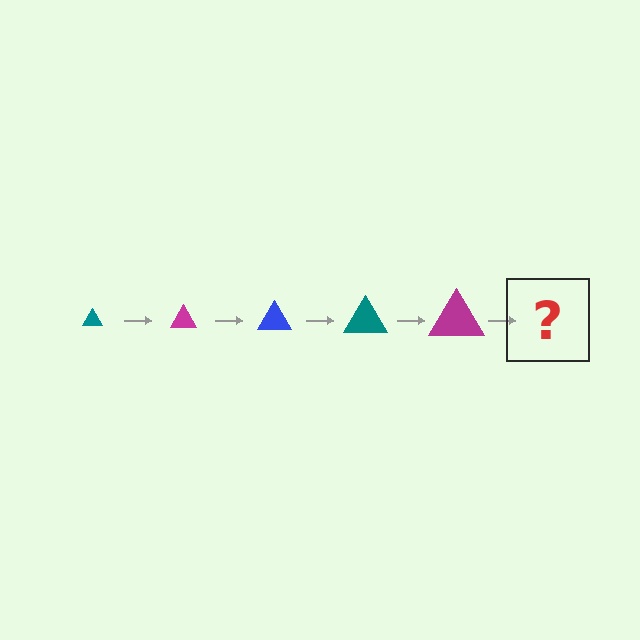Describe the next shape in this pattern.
It should be a blue triangle, larger than the previous one.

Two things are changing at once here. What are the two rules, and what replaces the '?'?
The two rules are that the triangle grows larger each step and the color cycles through teal, magenta, and blue. The '?' should be a blue triangle, larger than the previous one.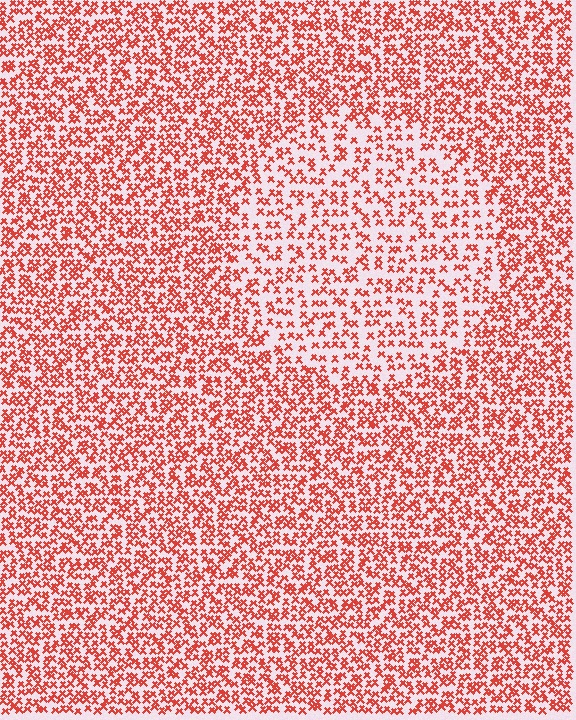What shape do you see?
I see a circle.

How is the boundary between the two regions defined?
The boundary is defined by a change in element density (approximately 1.8x ratio). All elements are the same color, size, and shape.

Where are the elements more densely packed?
The elements are more densely packed outside the circle boundary.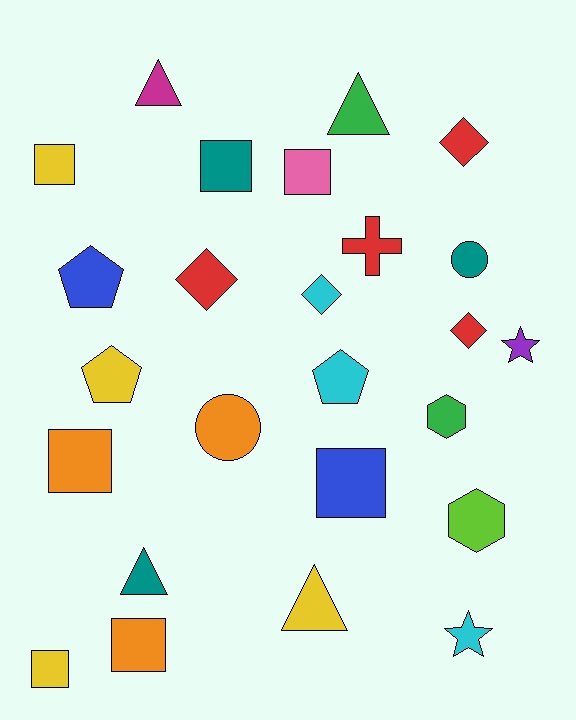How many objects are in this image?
There are 25 objects.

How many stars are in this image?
There are 2 stars.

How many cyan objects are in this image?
There are 3 cyan objects.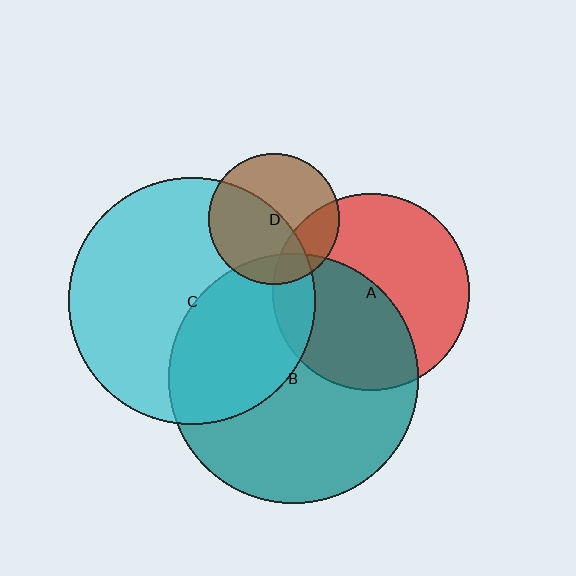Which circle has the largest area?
Circle B (teal).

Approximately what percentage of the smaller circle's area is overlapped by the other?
Approximately 40%.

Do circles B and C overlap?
Yes.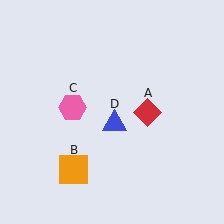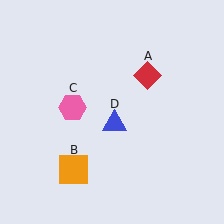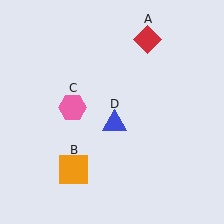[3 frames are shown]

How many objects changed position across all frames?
1 object changed position: red diamond (object A).